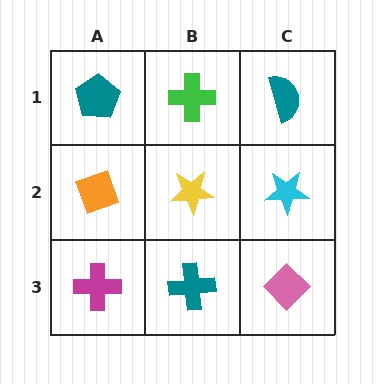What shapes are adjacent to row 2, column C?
A teal semicircle (row 1, column C), a pink diamond (row 3, column C), a yellow star (row 2, column B).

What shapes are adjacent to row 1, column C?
A cyan star (row 2, column C), a green cross (row 1, column B).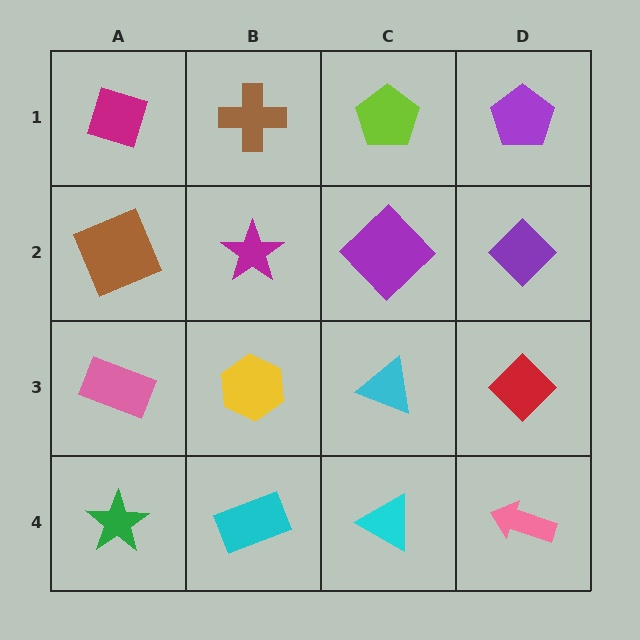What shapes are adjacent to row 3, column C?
A purple diamond (row 2, column C), a cyan triangle (row 4, column C), a yellow hexagon (row 3, column B), a red diamond (row 3, column D).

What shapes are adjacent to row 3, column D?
A purple diamond (row 2, column D), a pink arrow (row 4, column D), a cyan triangle (row 3, column C).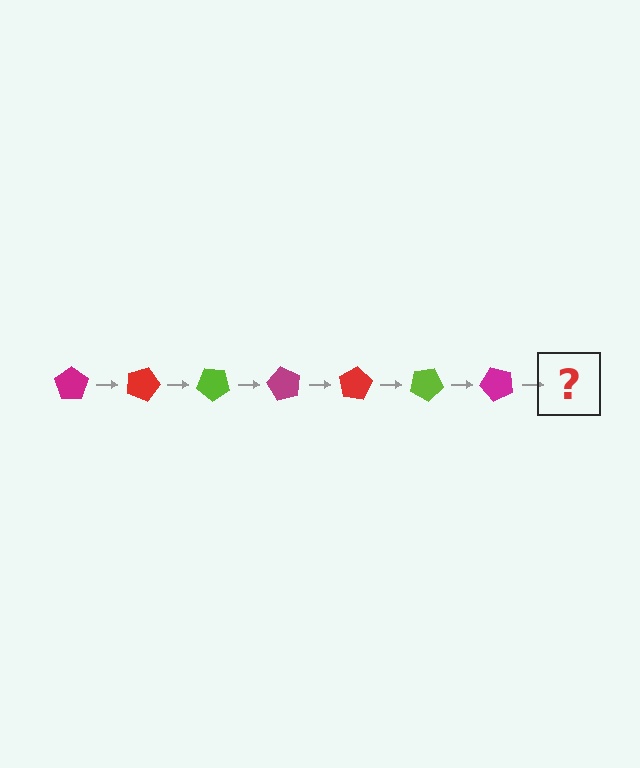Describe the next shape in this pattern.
It should be a red pentagon, rotated 140 degrees from the start.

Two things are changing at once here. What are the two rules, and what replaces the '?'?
The two rules are that it rotates 20 degrees each step and the color cycles through magenta, red, and lime. The '?' should be a red pentagon, rotated 140 degrees from the start.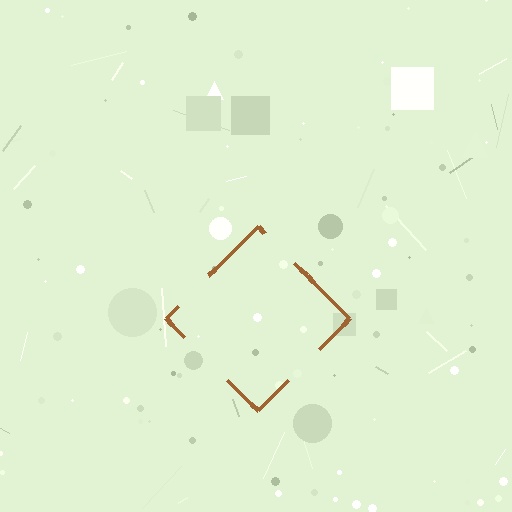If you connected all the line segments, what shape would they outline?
They would outline a diamond.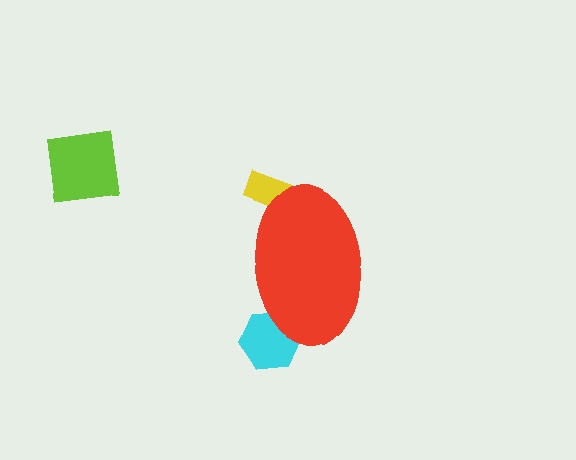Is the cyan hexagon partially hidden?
Yes, the cyan hexagon is partially hidden behind the red ellipse.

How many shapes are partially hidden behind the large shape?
2 shapes are partially hidden.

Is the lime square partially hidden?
No, the lime square is fully visible.